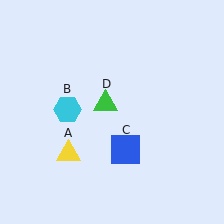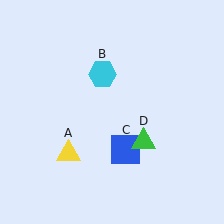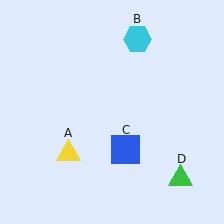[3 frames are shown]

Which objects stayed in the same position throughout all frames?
Yellow triangle (object A) and blue square (object C) remained stationary.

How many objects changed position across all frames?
2 objects changed position: cyan hexagon (object B), green triangle (object D).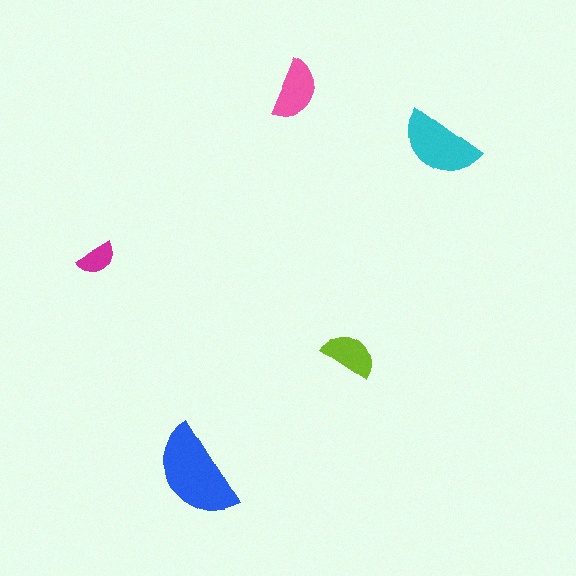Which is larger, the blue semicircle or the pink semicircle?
The blue one.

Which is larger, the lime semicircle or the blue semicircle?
The blue one.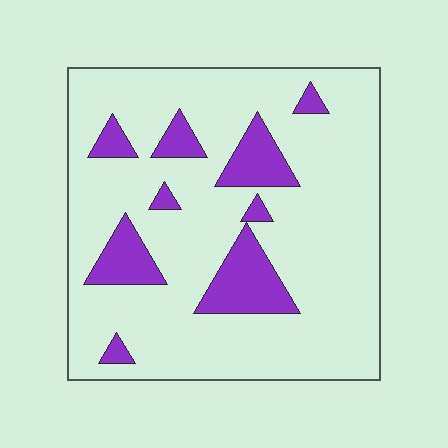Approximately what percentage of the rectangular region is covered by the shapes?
Approximately 15%.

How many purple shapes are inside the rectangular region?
9.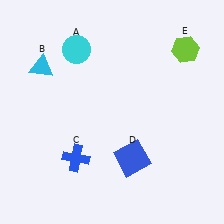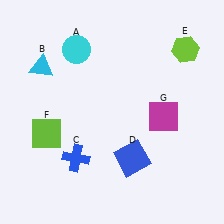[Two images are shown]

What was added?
A lime square (F), a magenta square (G) were added in Image 2.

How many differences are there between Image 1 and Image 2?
There are 2 differences between the two images.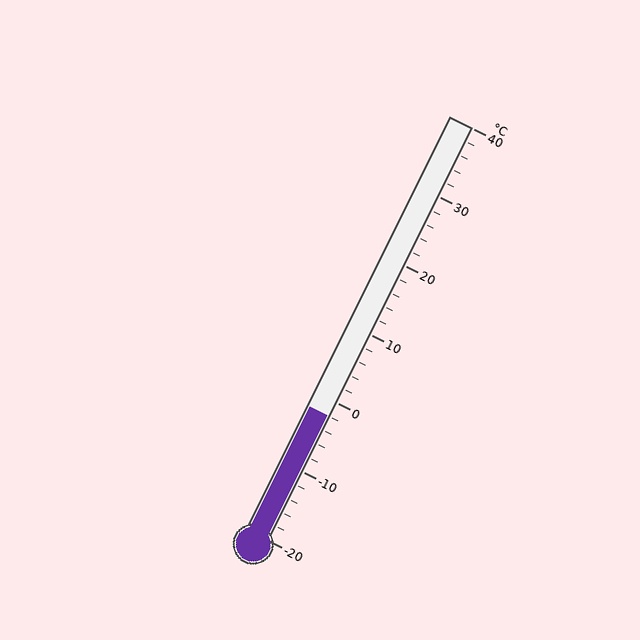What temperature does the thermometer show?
The thermometer shows approximately -2°C.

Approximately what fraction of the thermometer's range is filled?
The thermometer is filled to approximately 30% of its range.